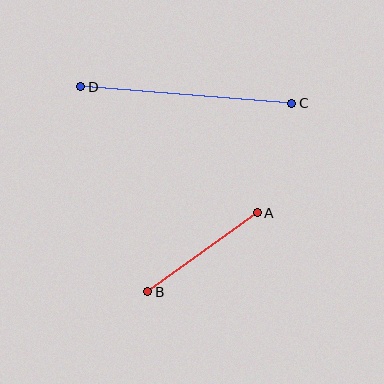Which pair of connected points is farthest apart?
Points C and D are farthest apart.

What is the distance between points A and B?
The distance is approximately 135 pixels.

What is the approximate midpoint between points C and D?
The midpoint is at approximately (186, 95) pixels.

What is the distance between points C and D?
The distance is approximately 212 pixels.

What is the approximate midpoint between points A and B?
The midpoint is at approximately (203, 252) pixels.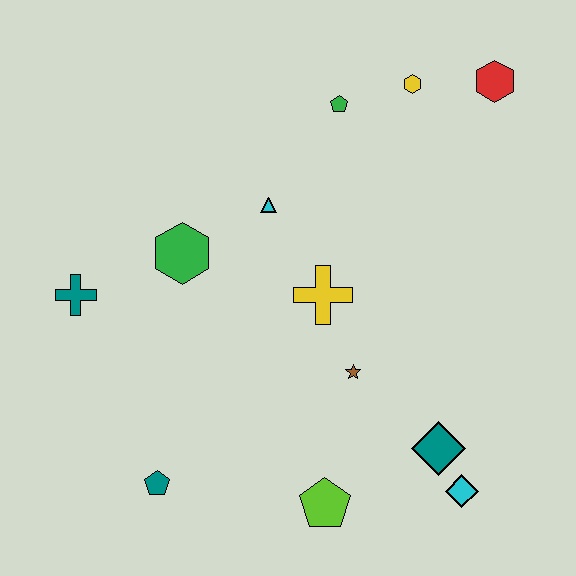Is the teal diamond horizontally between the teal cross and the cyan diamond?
Yes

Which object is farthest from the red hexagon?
The teal pentagon is farthest from the red hexagon.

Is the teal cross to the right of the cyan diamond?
No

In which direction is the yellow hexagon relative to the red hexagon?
The yellow hexagon is to the left of the red hexagon.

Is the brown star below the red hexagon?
Yes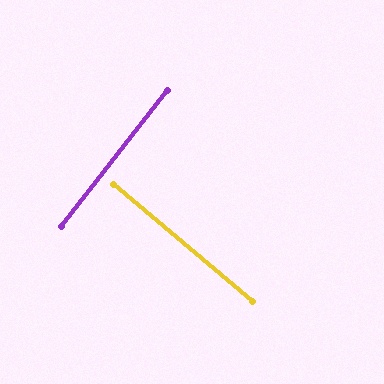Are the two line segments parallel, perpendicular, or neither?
Perpendicular — they meet at approximately 88°.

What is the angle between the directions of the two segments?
Approximately 88 degrees.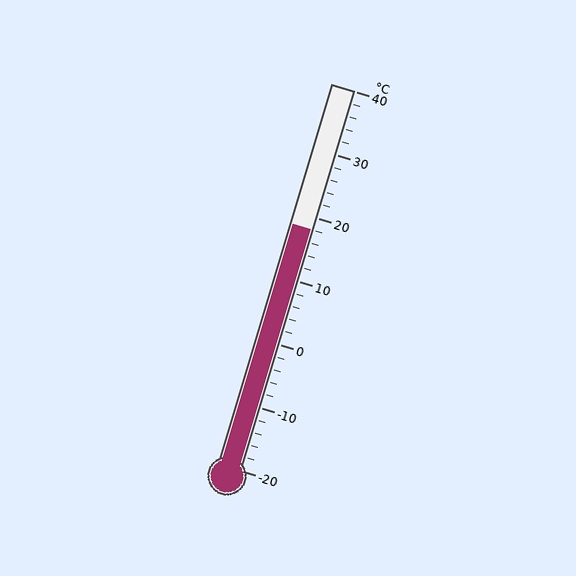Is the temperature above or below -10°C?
The temperature is above -10°C.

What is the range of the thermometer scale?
The thermometer scale ranges from -20°C to 40°C.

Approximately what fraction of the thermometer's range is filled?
The thermometer is filled to approximately 65% of its range.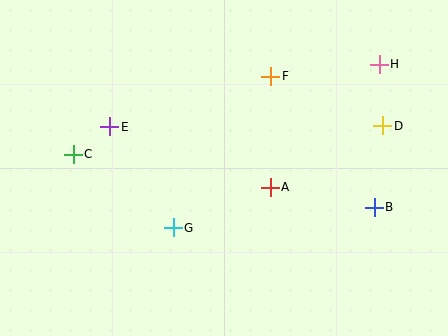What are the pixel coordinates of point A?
Point A is at (270, 187).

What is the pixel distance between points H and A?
The distance between H and A is 164 pixels.